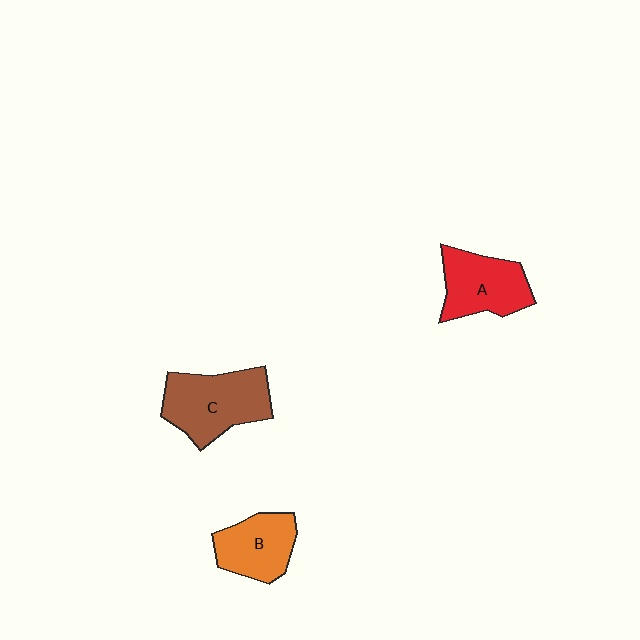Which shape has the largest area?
Shape C (brown).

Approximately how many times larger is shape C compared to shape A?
Approximately 1.2 times.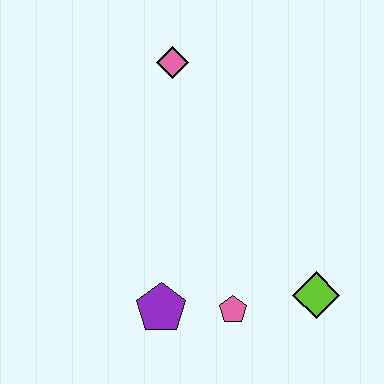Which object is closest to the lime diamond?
The pink pentagon is closest to the lime diamond.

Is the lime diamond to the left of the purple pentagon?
No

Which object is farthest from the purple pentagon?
The pink diamond is farthest from the purple pentagon.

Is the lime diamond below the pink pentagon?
No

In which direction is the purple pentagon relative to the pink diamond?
The purple pentagon is below the pink diamond.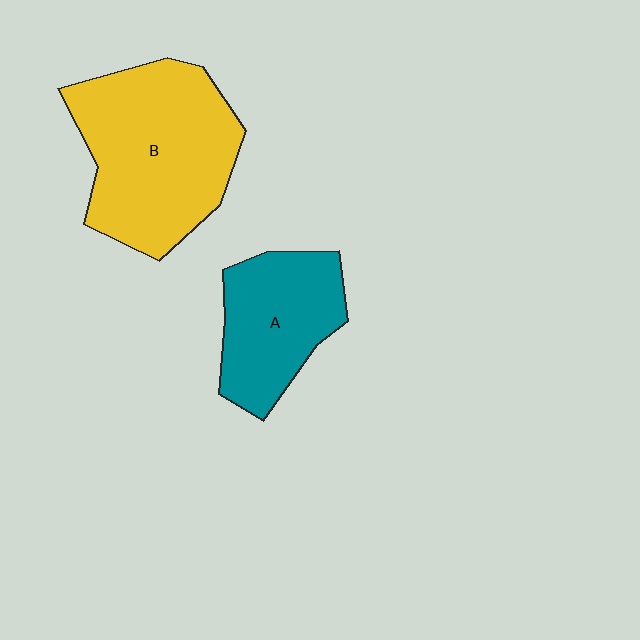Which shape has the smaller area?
Shape A (teal).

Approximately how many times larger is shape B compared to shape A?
Approximately 1.6 times.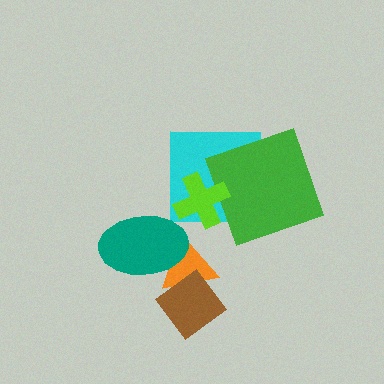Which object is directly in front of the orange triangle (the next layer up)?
The brown diamond is directly in front of the orange triangle.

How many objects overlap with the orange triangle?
2 objects overlap with the orange triangle.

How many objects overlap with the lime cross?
2 objects overlap with the lime cross.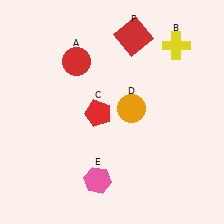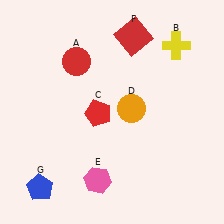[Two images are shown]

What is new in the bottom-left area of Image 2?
A blue pentagon (G) was added in the bottom-left area of Image 2.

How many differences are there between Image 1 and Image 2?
There is 1 difference between the two images.